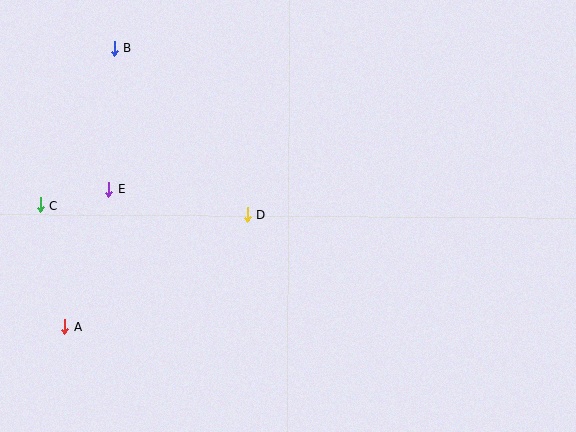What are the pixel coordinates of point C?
Point C is at (40, 205).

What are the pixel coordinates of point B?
Point B is at (114, 48).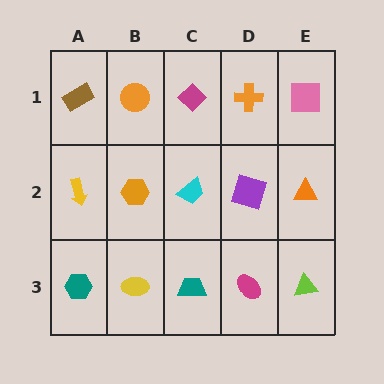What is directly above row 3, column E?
An orange triangle.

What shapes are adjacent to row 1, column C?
A cyan trapezoid (row 2, column C), an orange circle (row 1, column B), an orange cross (row 1, column D).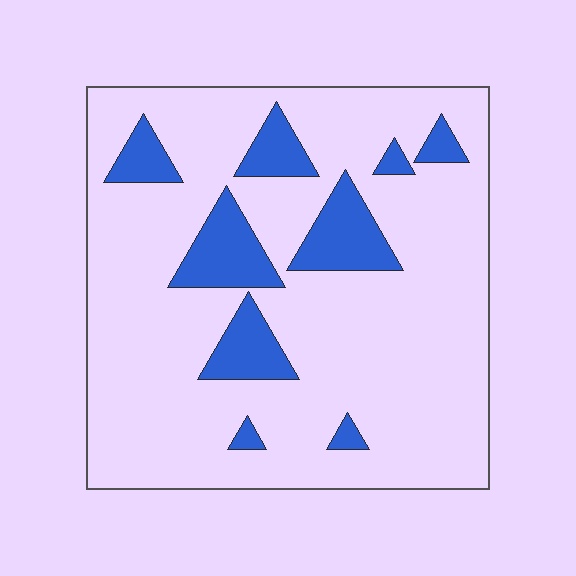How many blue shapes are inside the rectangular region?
9.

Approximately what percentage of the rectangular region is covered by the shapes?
Approximately 15%.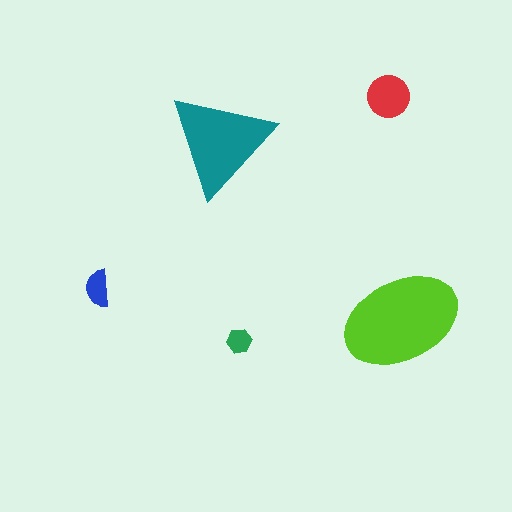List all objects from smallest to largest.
The green hexagon, the blue semicircle, the red circle, the teal triangle, the lime ellipse.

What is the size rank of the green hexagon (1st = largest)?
5th.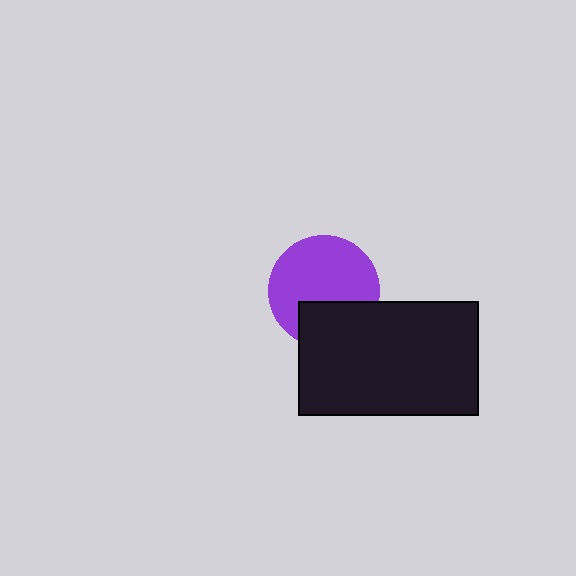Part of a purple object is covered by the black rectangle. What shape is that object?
It is a circle.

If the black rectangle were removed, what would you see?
You would see the complete purple circle.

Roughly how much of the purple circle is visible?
Most of it is visible (roughly 69%).